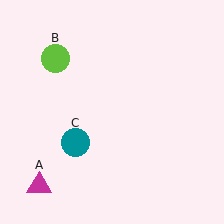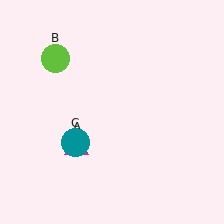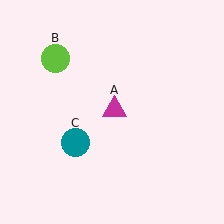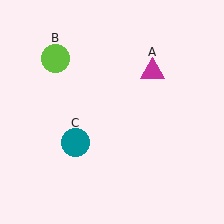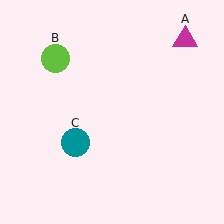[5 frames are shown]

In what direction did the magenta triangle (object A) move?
The magenta triangle (object A) moved up and to the right.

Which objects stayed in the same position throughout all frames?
Lime circle (object B) and teal circle (object C) remained stationary.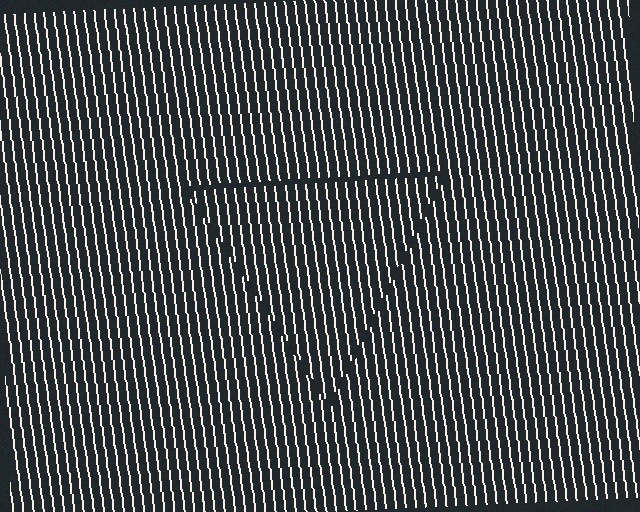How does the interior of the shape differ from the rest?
The interior of the shape contains the same grating, shifted by half a period — the contour is defined by the phase discontinuity where line-ends from the inner and outer gratings abut.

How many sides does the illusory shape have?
3 sides — the line-ends trace a triangle.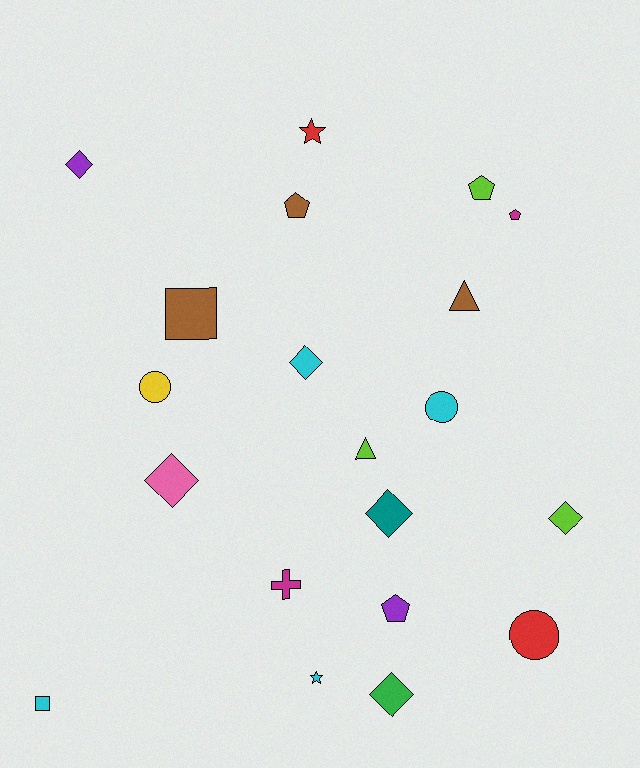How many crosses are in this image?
There is 1 cross.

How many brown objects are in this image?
There are 3 brown objects.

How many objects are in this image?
There are 20 objects.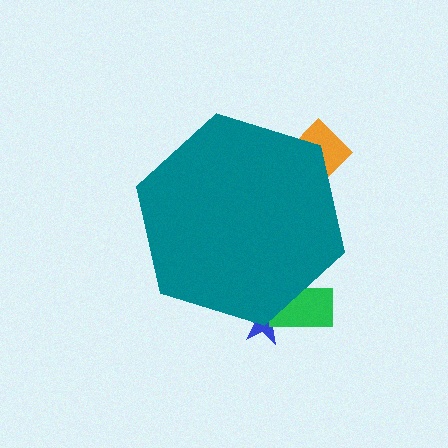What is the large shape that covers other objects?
A teal hexagon.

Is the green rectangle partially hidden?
Yes, the green rectangle is partially hidden behind the teal hexagon.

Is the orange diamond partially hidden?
Yes, the orange diamond is partially hidden behind the teal hexagon.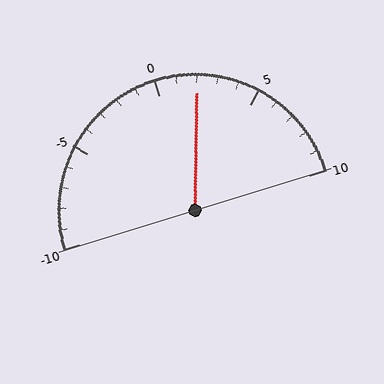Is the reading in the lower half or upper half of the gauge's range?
The reading is in the upper half of the range (-10 to 10).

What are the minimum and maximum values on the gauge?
The gauge ranges from -10 to 10.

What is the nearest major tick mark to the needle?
The nearest major tick mark is 0.